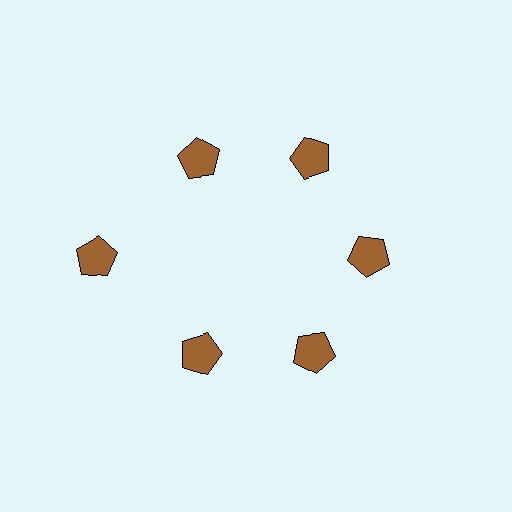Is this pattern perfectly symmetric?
No. The 6 brown pentagons are arranged in a ring, but one element near the 9 o'clock position is pushed outward from the center, breaking the 6-fold rotational symmetry.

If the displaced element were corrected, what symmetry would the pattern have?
It would have 6-fold rotational symmetry — the pattern would map onto itself every 60 degrees.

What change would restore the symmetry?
The symmetry would be restored by moving it inward, back onto the ring so that all 6 pentagons sit at equal angles and equal distance from the center.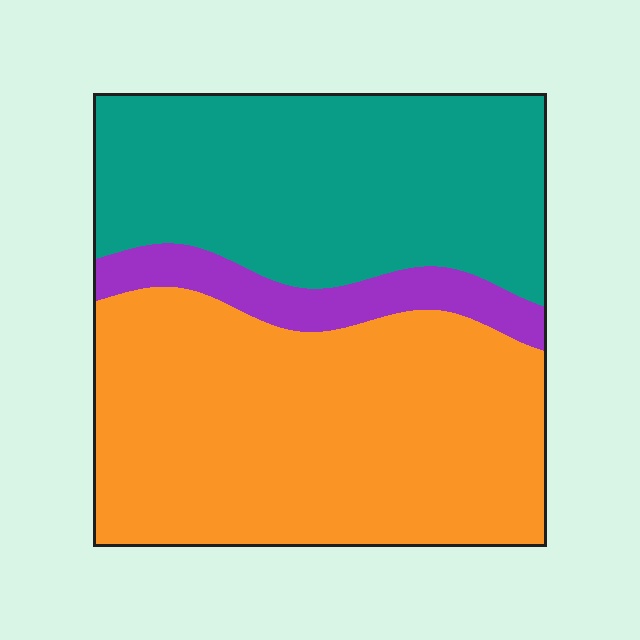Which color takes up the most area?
Orange, at roughly 50%.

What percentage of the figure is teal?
Teal covers roughly 40% of the figure.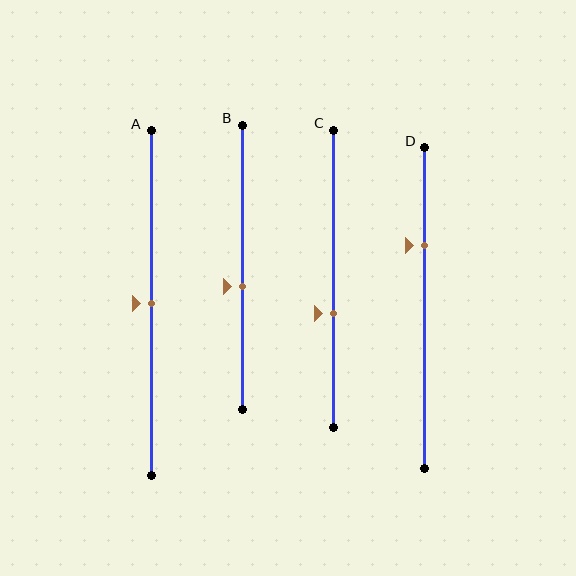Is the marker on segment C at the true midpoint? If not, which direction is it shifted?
No, the marker on segment C is shifted downward by about 11% of the segment length.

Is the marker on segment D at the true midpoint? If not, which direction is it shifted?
No, the marker on segment D is shifted upward by about 19% of the segment length.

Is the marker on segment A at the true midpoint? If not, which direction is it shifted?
Yes, the marker on segment A is at the true midpoint.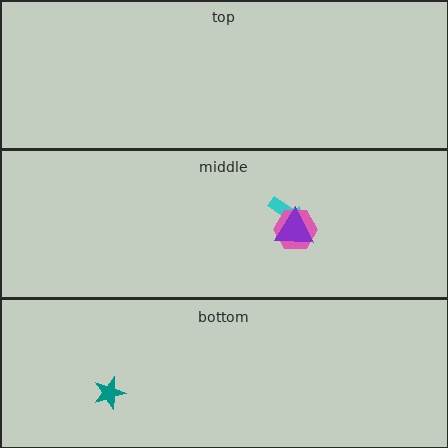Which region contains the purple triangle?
The middle region.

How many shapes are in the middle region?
3.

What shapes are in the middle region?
The cyan arrow, the pink hexagon, the purple triangle.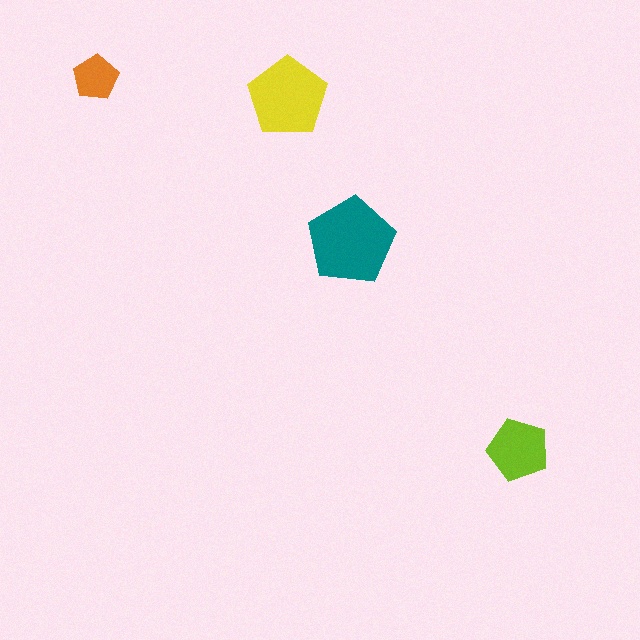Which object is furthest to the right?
The lime pentagon is rightmost.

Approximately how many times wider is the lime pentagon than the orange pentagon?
About 1.5 times wider.